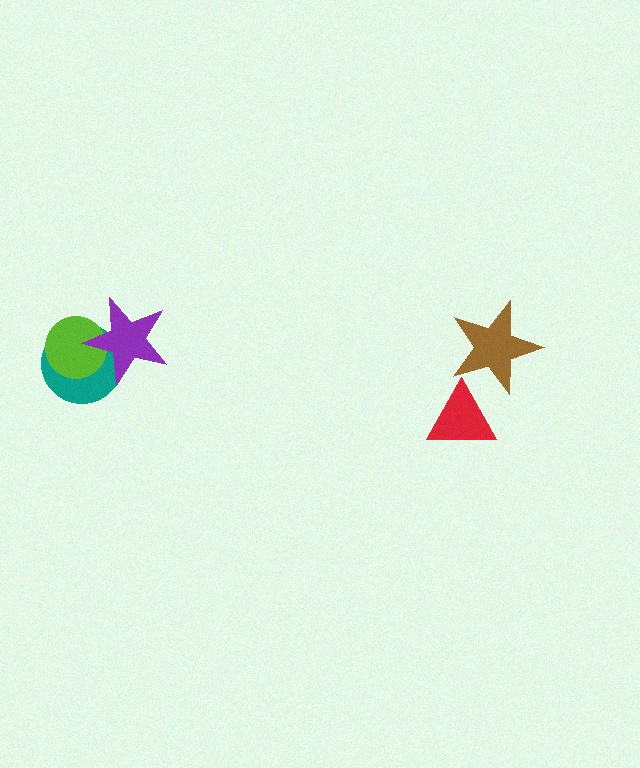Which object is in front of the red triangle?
The brown star is in front of the red triangle.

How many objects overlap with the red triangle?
1 object overlaps with the red triangle.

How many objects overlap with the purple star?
2 objects overlap with the purple star.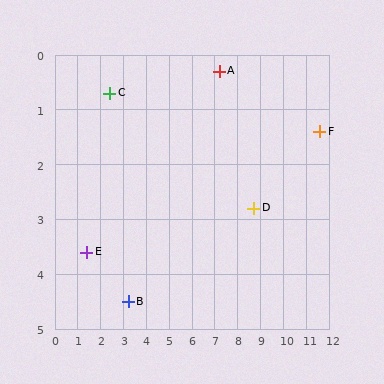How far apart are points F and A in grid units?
Points F and A are about 4.5 grid units apart.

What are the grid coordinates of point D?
Point D is at approximately (8.7, 2.8).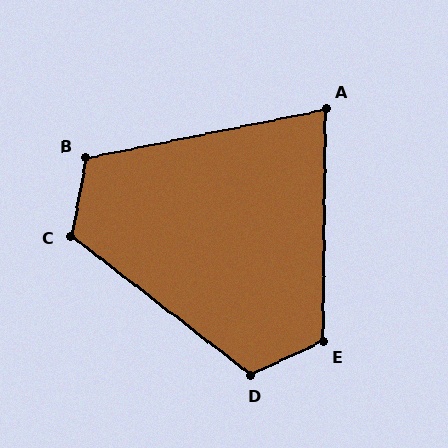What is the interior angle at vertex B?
Approximately 112 degrees (obtuse).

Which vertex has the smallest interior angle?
A, at approximately 78 degrees.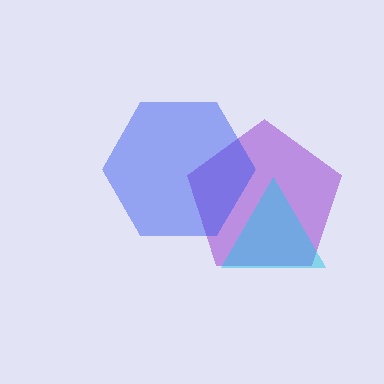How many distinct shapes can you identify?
There are 3 distinct shapes: a purple pentagon, a blue hexagon, a cyan triangle.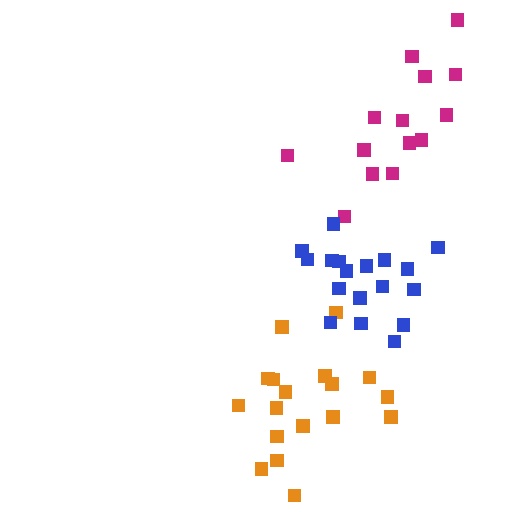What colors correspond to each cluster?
The clusters are colored: orange, magenta, blue.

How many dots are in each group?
Group 1: 18 dots, Group 2: 14 dots, Group 3: 18 dots (50 total).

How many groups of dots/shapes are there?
There are 3 groups.